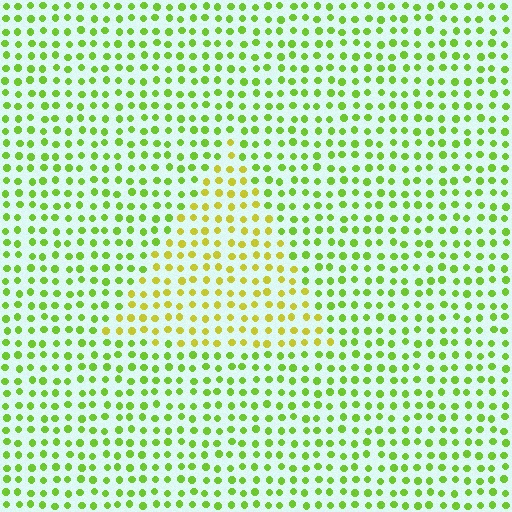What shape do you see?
I see a triangle.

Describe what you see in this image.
The image is filled with small lime elements in a uniform arrangement. A triangle-shaped region is visible where the elements are tinted to a slightly different hue, forming a subtle color boundary.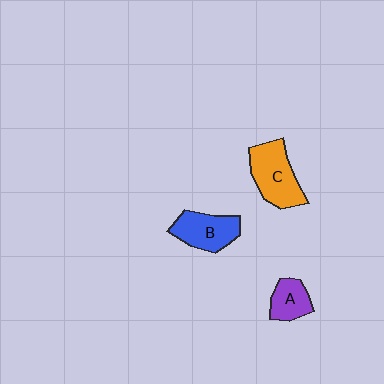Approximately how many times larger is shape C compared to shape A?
Approximately 1.8 times.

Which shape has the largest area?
Shape C (orange).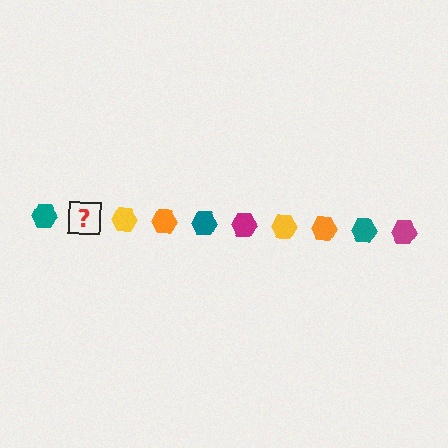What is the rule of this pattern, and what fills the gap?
The rule is that the pattern cycles through teal, magenta, yellow, orange hexagons. The gap should be filled with a magenta hexagon.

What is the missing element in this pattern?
The missing element is a magenta hexagon.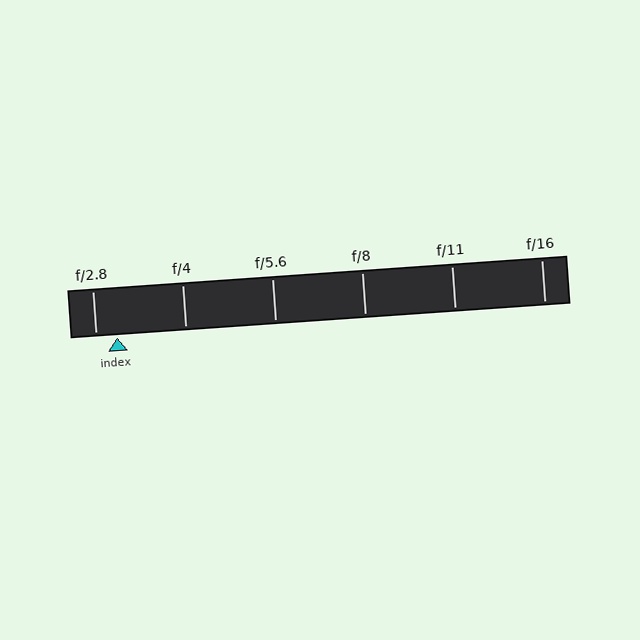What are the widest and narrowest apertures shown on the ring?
The widest aperture shown is f/2.8 and the narrowest is f/16.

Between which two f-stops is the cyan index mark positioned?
The index mark is between f/2.8 and f/4.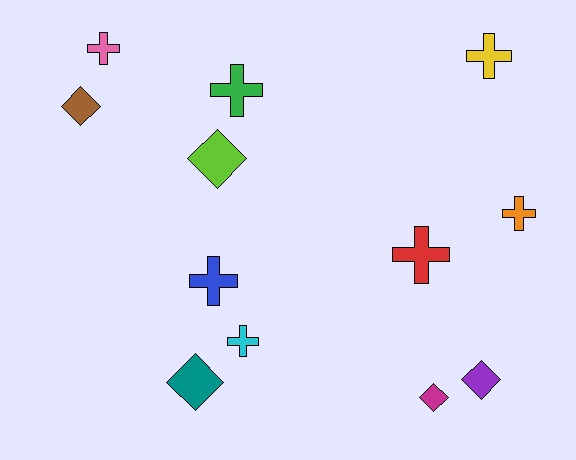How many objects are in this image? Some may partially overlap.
There are 12 objects.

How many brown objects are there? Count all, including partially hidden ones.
There is 1 brown object.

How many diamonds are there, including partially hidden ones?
There are 5 diamonds.